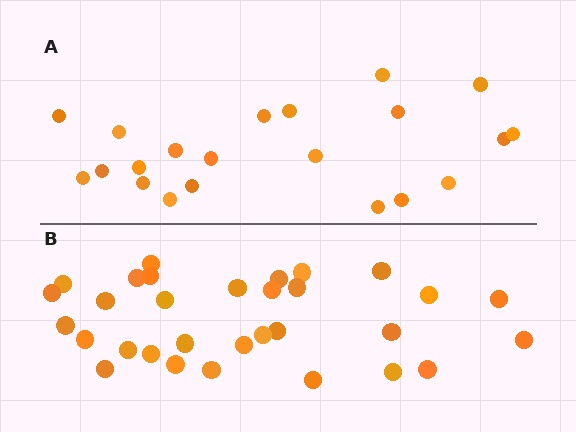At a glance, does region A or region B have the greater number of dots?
Region B (the bottom region) has more dots.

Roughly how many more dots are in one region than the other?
Region B has roughly 10 or so more dots than region A.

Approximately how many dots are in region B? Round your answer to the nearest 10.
About 30 dots. (The exact count is 31, which rounds to 30.)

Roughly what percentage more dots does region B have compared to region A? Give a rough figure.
About 50% more.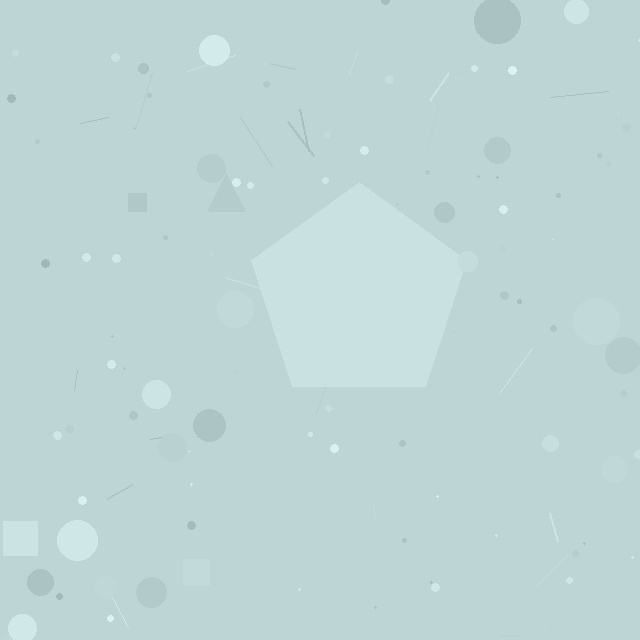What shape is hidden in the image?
A pentagon is hidden in the image.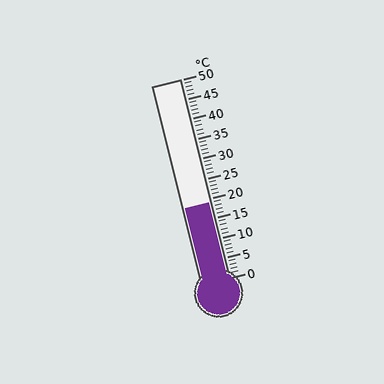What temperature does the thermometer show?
The thermometer shows approximately 19°C.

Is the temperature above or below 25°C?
The temperature is below 25°C.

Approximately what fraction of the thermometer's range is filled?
The thermometer is filled to approximately 40% of its range.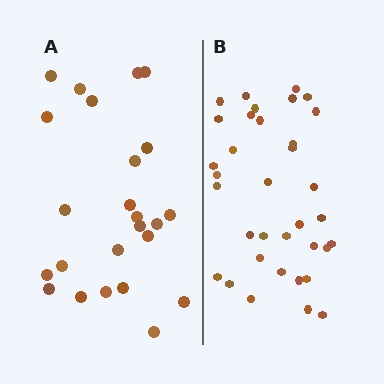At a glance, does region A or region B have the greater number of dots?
Region B (the right region) has more dots.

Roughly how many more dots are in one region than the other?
Region B has roughly 12 or so more dots than region A.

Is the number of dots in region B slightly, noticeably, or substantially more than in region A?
Region B has substantially more. The ratio is roughly 1.5 to 1.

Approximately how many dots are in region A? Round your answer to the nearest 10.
About 20 dots. (The exact count is 24, which rounds to 20.)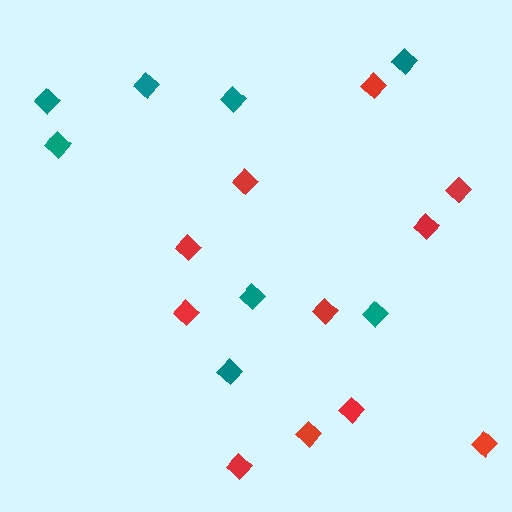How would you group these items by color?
There are 2 groups: one group of teal diamonds (8) and one group of red diamonds (11).